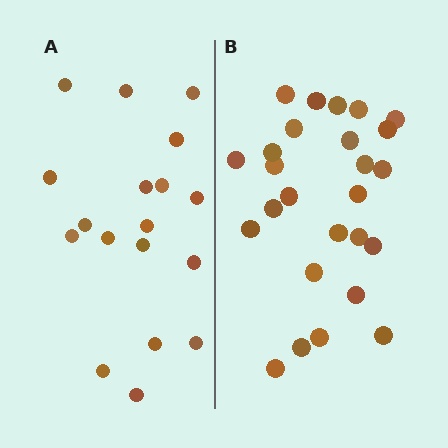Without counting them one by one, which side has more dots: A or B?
Region B (the right region) has more dots.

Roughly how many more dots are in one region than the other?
Region B has roughly 8 or so more dots than region A.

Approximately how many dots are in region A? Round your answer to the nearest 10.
About 20 dots. (The exact count is 18, which rounds to 20.)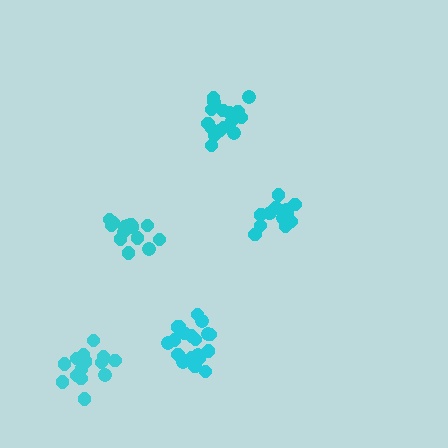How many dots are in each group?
Group 1: 20 dots, Group 2: 15 dots, Group 3: 14 dots, Group 4: 16 dots, Group 5: 19 dots (84 total).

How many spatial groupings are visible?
There are 5 spatial groupings.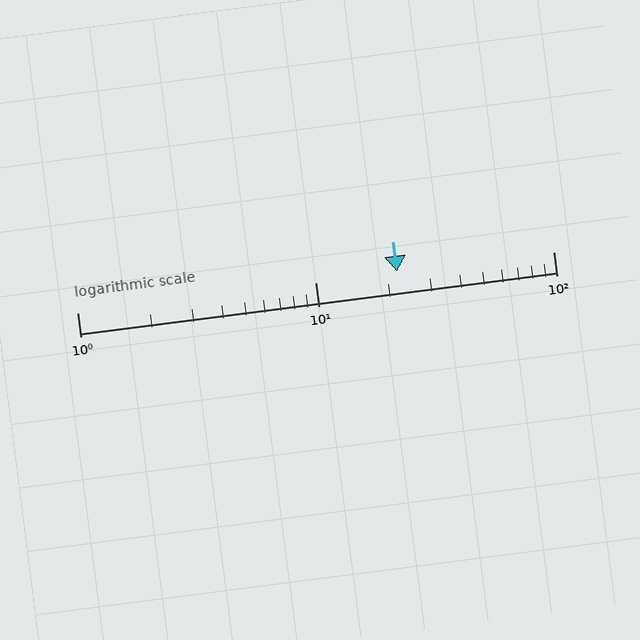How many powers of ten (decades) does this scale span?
The scale spans 2 decades, from 1 to 100.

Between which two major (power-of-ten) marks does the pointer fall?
The pointer is between 10 and 100.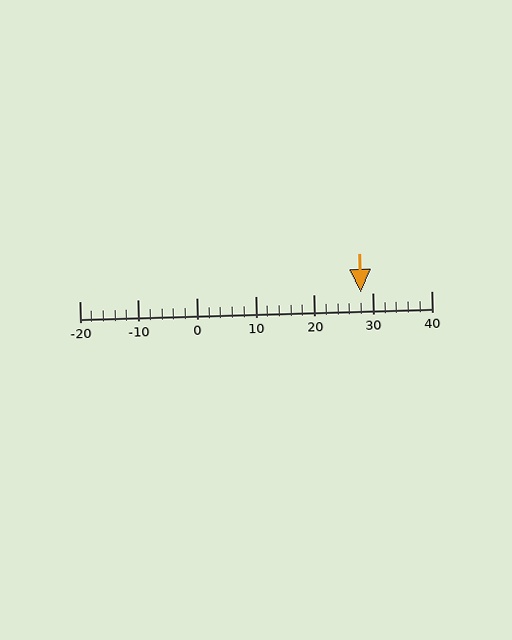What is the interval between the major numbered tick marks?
The major tick marks are spaced 10 units apart.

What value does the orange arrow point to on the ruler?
The orange arrow points to approximately 28.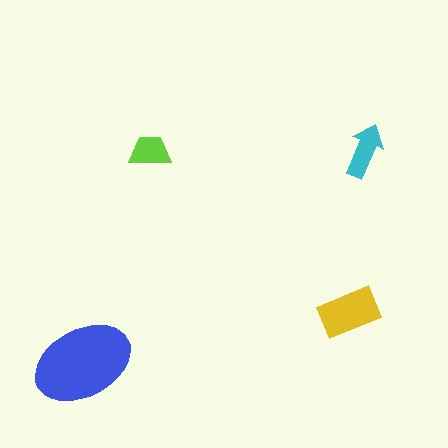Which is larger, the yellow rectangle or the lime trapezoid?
The yellow rectangle.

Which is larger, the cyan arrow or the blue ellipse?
The blue ellipse.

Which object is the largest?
The blue ellipse.